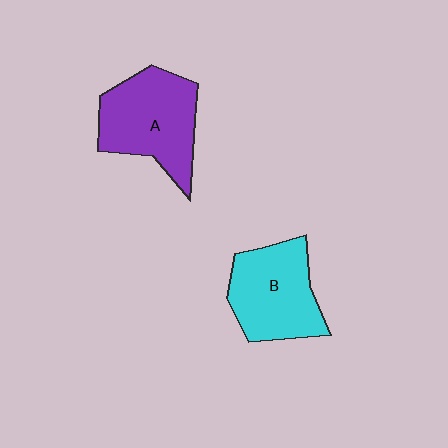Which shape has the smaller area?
Shape B (cyan).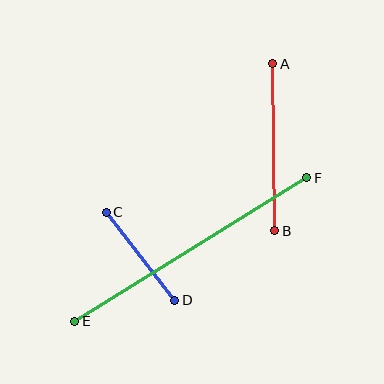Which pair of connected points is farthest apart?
Points E and F are farthest apart.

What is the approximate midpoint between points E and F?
The midpoint is at approximately (191, 250) pixels.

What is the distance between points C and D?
The distance is approximately 112 pixels.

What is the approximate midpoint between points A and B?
The midpoint is at approximately (274, 147) pixels.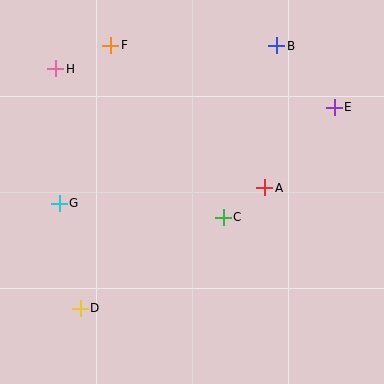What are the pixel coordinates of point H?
Point H is at (56, 69).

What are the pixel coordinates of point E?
Point E is at (334, 107).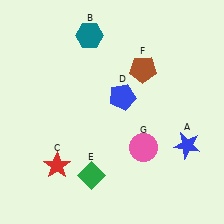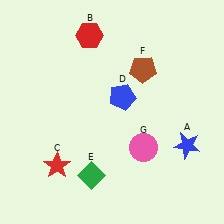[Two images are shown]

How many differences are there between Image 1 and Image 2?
There is 1 difference between the two images.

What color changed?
The hexagon (B) changed from teal in Image 1 to red in Image 2.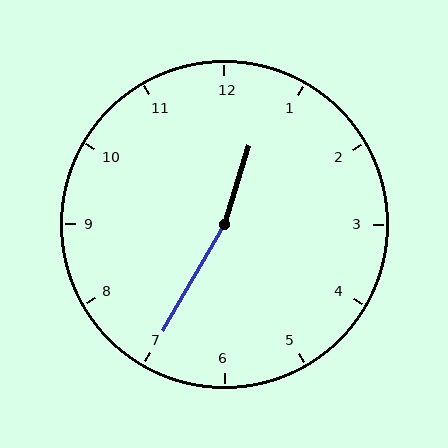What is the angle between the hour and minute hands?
Approximately 168 degrees.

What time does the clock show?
12:35.